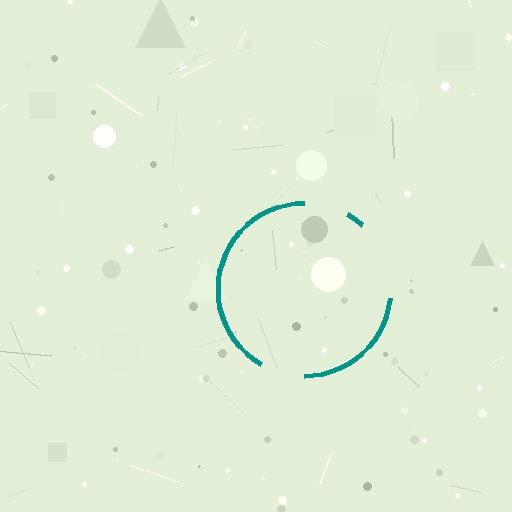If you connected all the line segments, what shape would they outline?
They would outline a circle.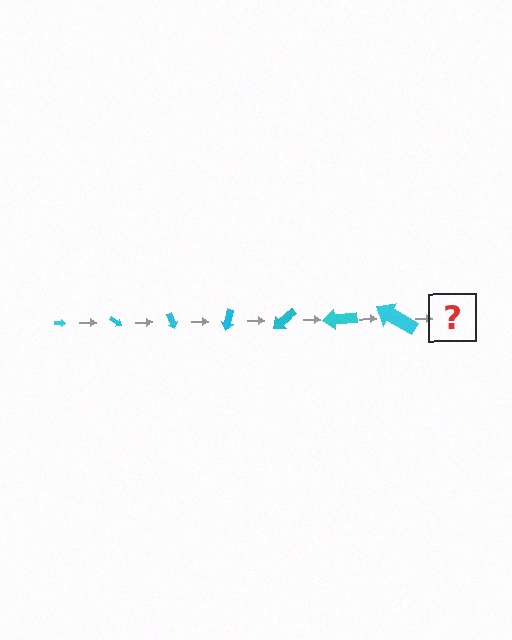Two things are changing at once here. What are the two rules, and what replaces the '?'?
The two rules are that the arrow grows larger each step and it rotates 35 degrees each step. The '?' should be an arrow, larger than the previous one and rotated 245 degrees from the start.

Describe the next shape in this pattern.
It should be an arrow, larger than the previous one and rotated 245 degrees from the start.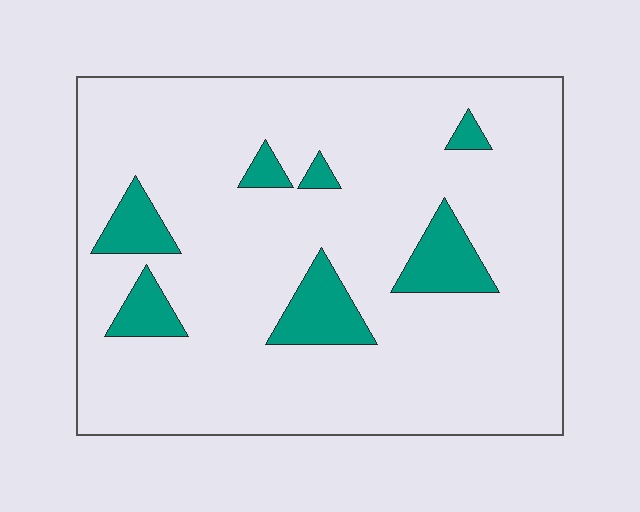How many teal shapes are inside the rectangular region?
7.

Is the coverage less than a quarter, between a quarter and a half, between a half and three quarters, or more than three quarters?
Less than a quarter.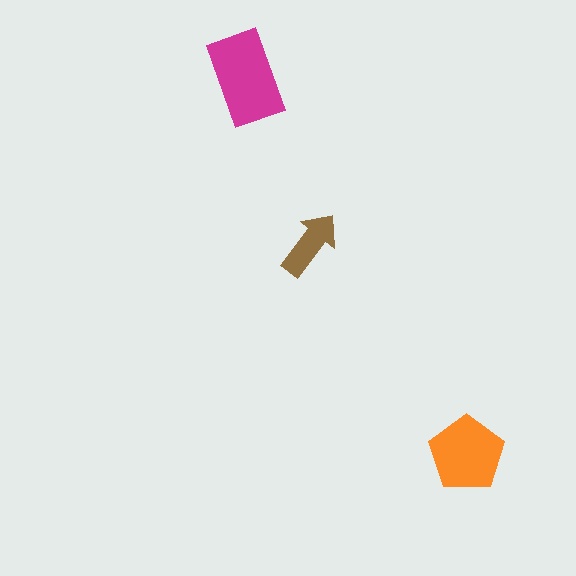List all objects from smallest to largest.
The brown arrow, the orange pentagon, the magenta rectangle.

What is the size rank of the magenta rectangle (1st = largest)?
1st.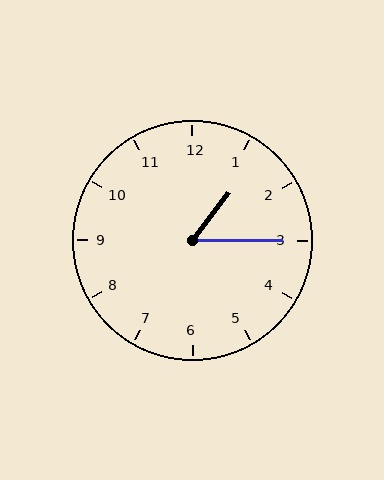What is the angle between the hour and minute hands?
Approximately 52 degrees.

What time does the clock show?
1:15.